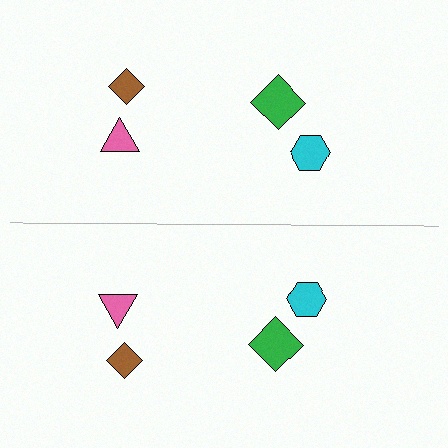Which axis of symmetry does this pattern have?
The pattern has a horizontal axis of symmetry running through the center of the image.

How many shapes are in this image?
There are 8 shapes in this image.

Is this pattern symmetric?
Yes, this pattern has bilateral (reflection) symmetry.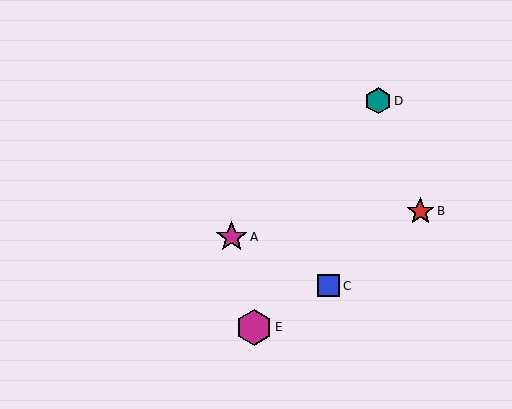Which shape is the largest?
The magenta hexagon (labeled E) is the largest.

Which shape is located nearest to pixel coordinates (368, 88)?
The teal hexagon (labeled D) at (378, 101) is nearest to that location.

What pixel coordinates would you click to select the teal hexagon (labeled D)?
Click at (378, 101) to select the teal hexagon D.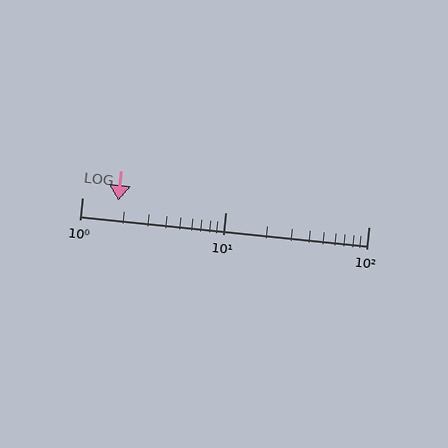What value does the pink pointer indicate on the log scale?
The pointer indicates approximately 1.8.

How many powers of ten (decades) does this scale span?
The scale spans 2 decades, from 1 to 100.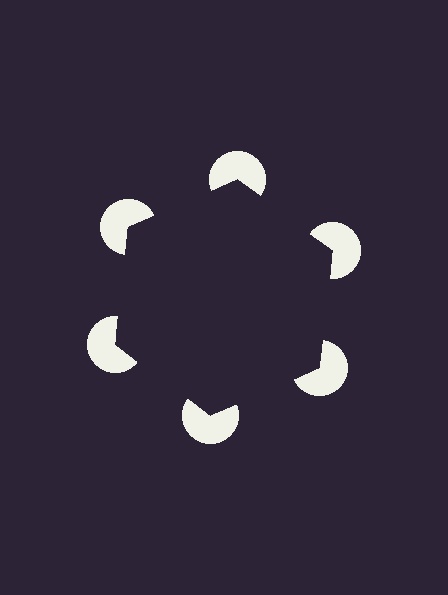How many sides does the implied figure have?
6 sides.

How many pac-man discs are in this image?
There are 6 — one at each vertex of the illusory hexagon.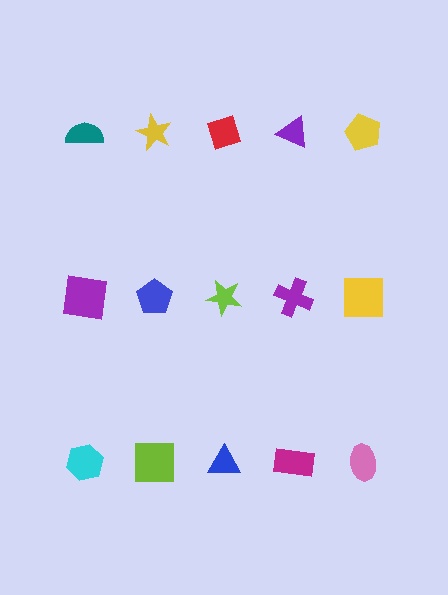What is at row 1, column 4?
A purple triangle.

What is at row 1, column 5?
A yellow pentagon.